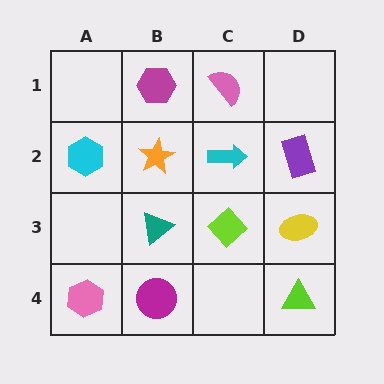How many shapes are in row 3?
3 shapes.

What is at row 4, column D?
A lime triangle.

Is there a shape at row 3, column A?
No, that cell is empty.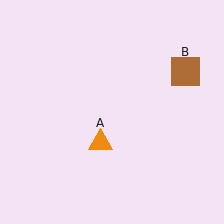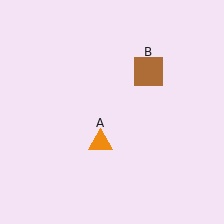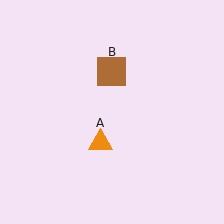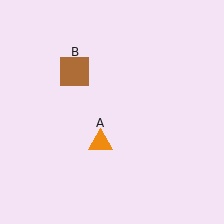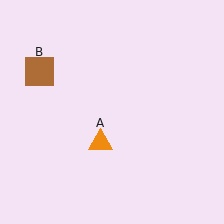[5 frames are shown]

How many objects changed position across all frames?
1 object changed position: brown square (object B).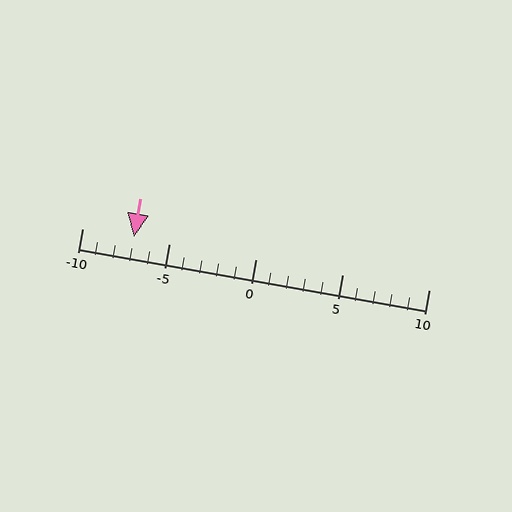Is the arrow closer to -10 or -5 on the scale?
The arrow is closer to -5.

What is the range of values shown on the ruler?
The ruler shows values from -10 to 10.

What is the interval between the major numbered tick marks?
The major tick marks are spaced 5 units apart.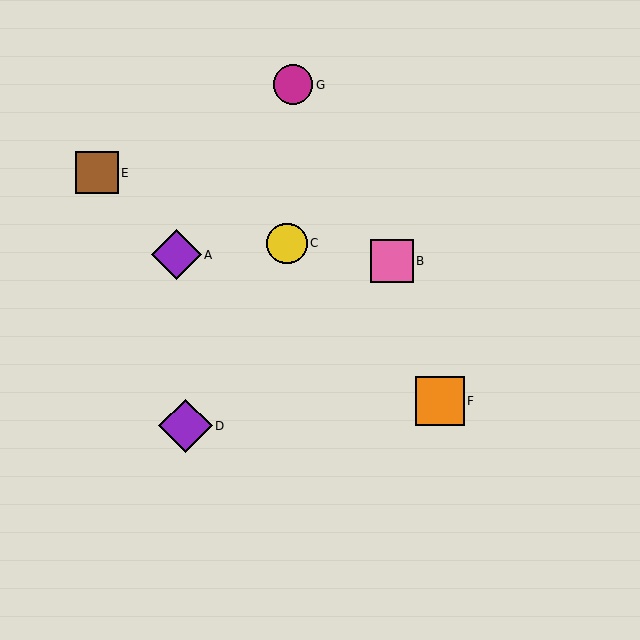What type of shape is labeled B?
Shape B is a pink square.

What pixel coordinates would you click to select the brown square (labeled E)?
Click at (97, 173) to select the brown square E.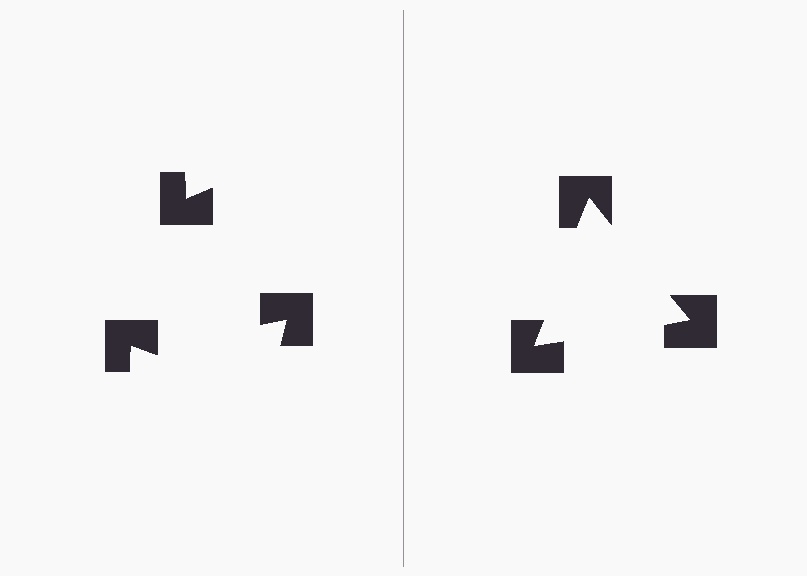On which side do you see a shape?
An illusory triangle appears on the right side. On the left side the wedge cuts are rotated, so no coherent shape forms.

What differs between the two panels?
The notched squares are positioned identically on both sides; only the wedge orientations differ. On the right they align to a triangle; on the left they are misaligned.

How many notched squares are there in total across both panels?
6 — 3 on each side.